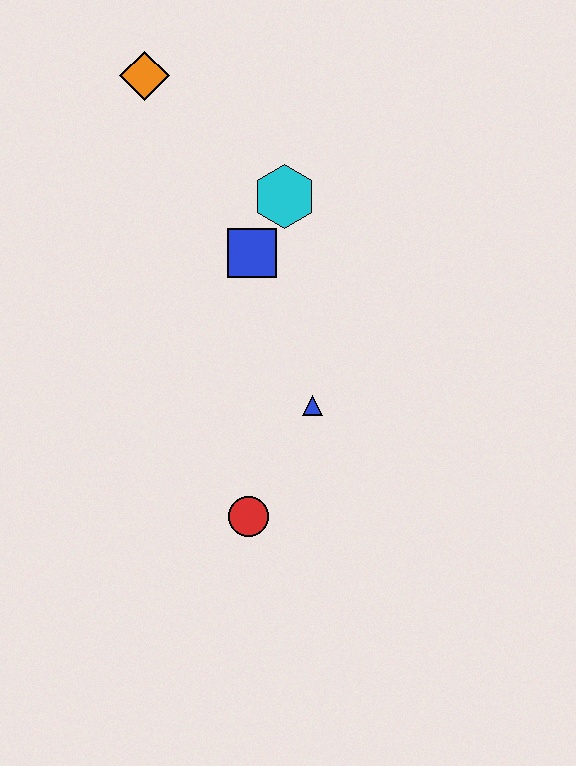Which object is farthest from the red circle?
The orange diamond is farthest from the red circle.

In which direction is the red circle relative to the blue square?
The red circle is below the blue square.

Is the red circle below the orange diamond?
Yes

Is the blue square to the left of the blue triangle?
Yes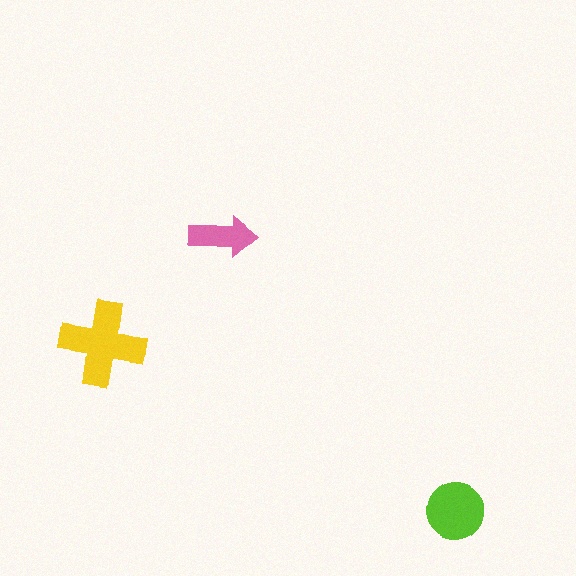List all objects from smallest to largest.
The pink arrow, the lime circle, the yellow cross.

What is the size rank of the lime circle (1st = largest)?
2nd.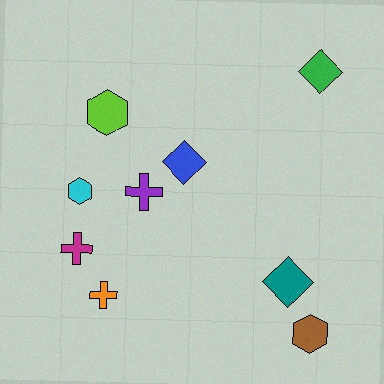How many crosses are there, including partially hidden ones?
There are 3 crosses.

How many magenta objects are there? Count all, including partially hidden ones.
There is 1 magenta object.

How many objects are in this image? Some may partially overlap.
There are 9 objects.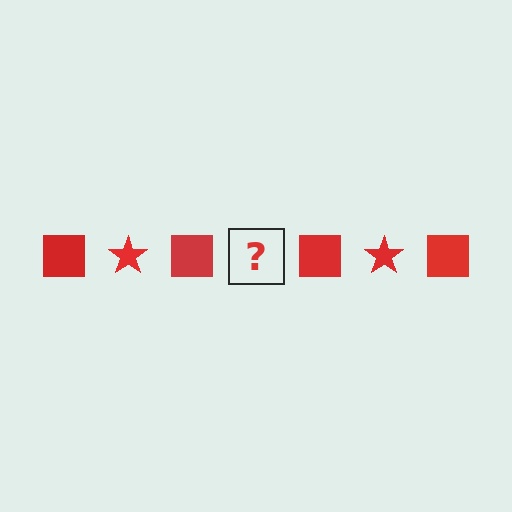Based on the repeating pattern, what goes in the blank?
The blank should be a red star.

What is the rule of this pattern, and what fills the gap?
The rule is that the pattern cycles through square, star shapes in red. The gap should be filled with a red star.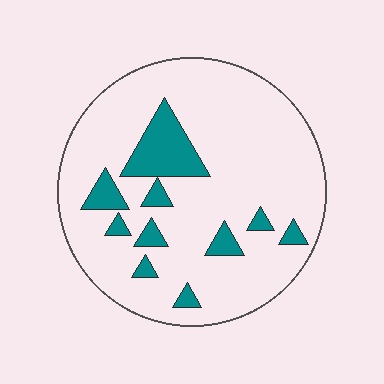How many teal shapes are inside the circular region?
10.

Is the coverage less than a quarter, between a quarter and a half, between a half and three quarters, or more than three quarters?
Less than a quarter.